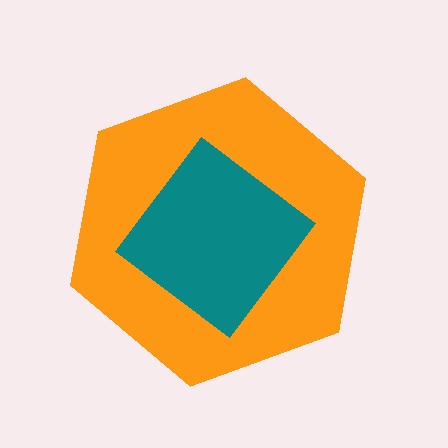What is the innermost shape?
The teal diamond.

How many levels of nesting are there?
2.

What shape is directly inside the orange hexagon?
The teal diamond.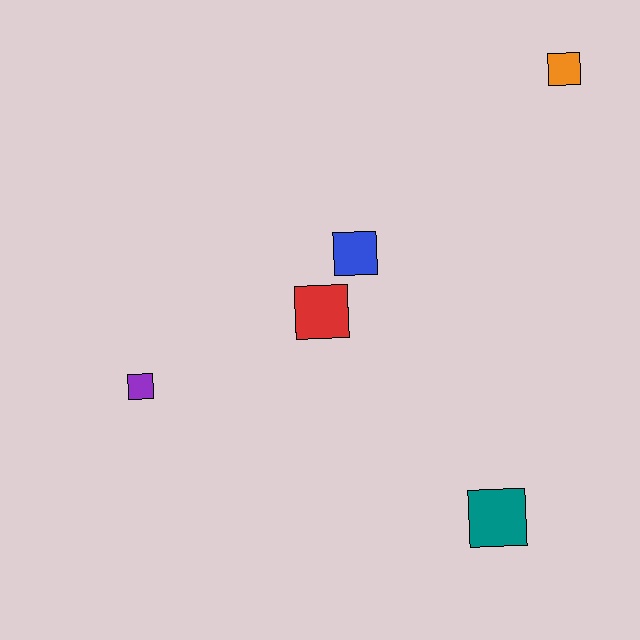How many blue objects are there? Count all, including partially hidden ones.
There is 1 blue object.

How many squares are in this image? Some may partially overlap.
There are 5 squares.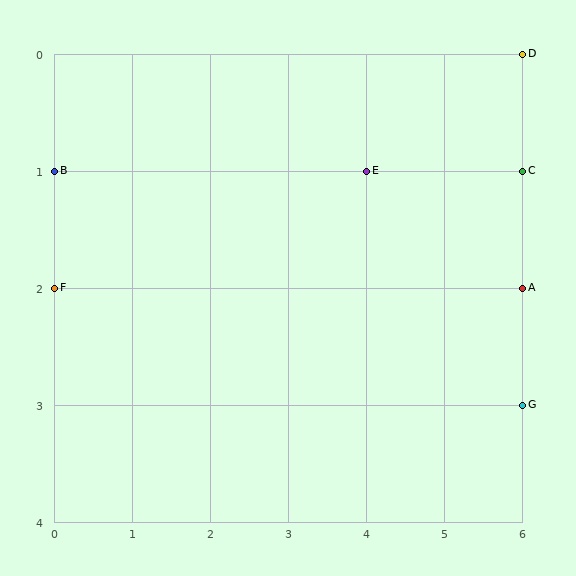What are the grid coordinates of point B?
Point B is at grid coordinates (0, 1).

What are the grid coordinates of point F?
Point F is at grid coordinates (0, 2).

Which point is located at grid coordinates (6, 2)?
Point A is at (6, 2).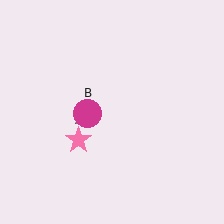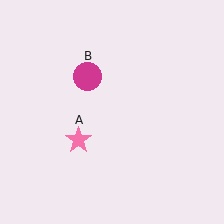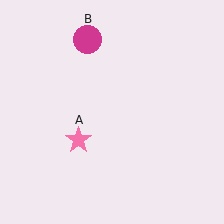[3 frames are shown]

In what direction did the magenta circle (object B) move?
The magenta circle (object B) moved up.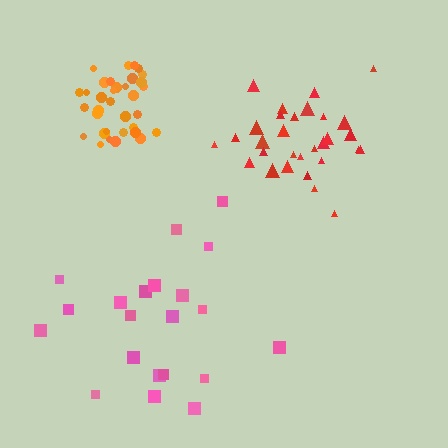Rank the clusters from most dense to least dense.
orange, red, pink.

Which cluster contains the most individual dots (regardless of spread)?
Orange (34).